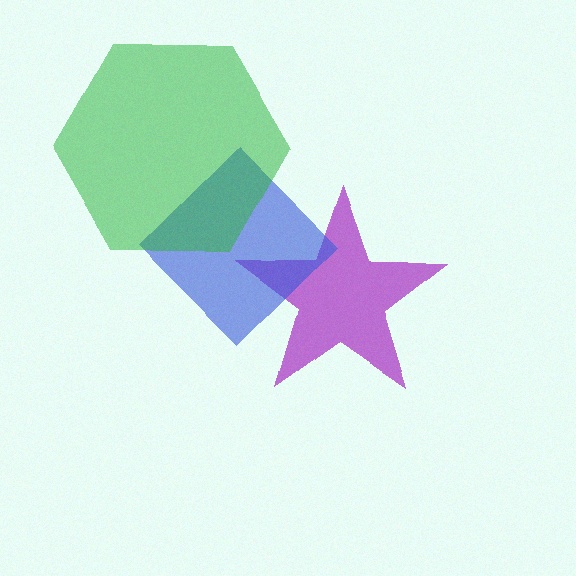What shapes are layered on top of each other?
The layered shapes are: a purple star, a blue diamond, a green hexagon.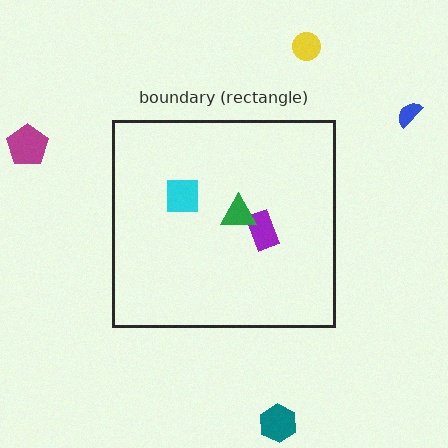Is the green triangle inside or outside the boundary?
Inside.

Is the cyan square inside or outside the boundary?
Inside.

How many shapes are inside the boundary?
3 inside, 4 outside.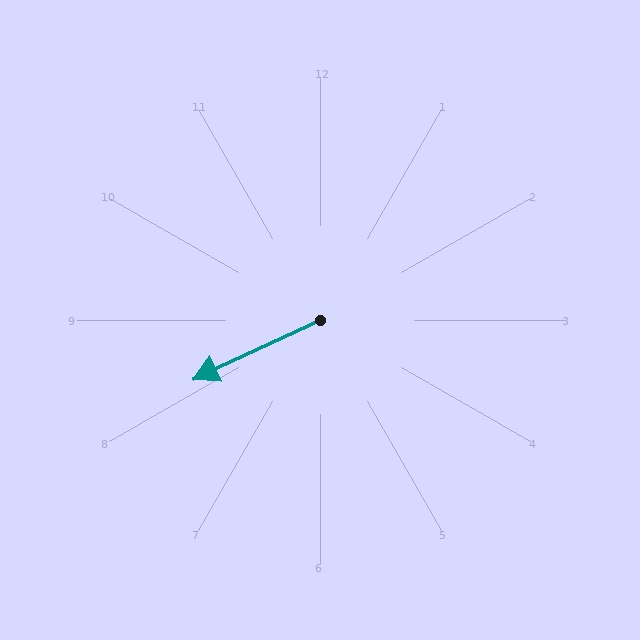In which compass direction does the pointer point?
Southwest.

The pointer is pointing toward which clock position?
Roughly 8 o'clock.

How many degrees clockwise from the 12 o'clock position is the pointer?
Approximately 245 degrees.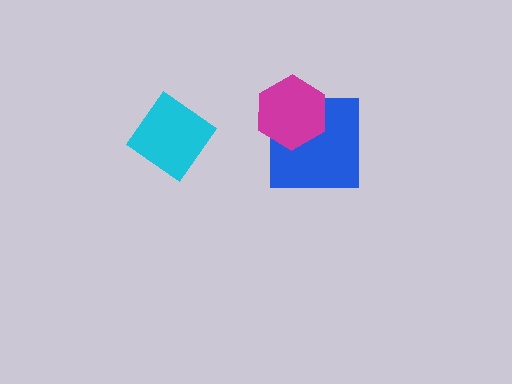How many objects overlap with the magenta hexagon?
1 object overlaps with the magenta hexagon.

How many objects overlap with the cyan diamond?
0 objects overlap with the cyan diamond.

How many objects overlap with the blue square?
1 object overlaps with the blue square.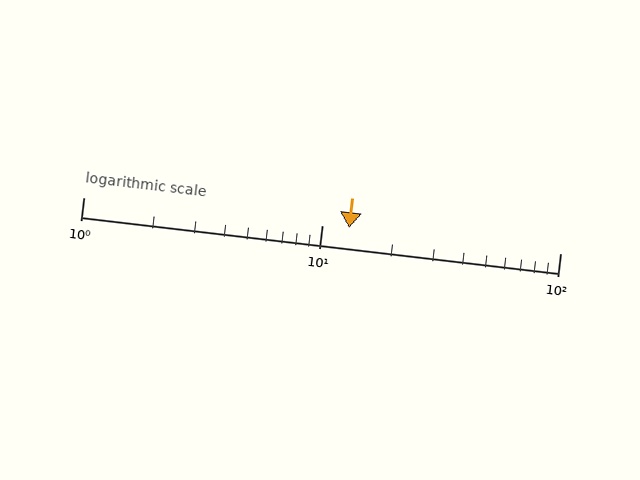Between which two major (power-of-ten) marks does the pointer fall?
The pointer is between 10 and 100.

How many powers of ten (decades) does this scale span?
The scale spans 2 decades, from 1 to 100.